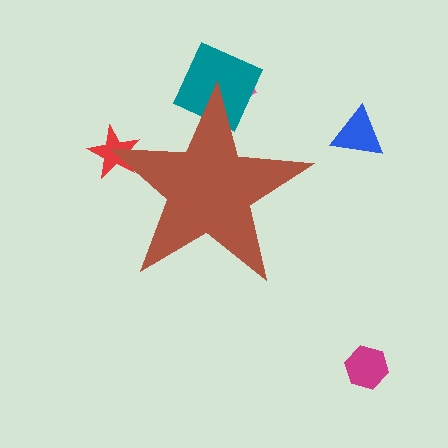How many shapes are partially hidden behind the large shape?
3 shapes are partially hidden.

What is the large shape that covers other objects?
A brown star.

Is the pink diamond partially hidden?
Yes, the pink diamond is partially hidden behind the brown star.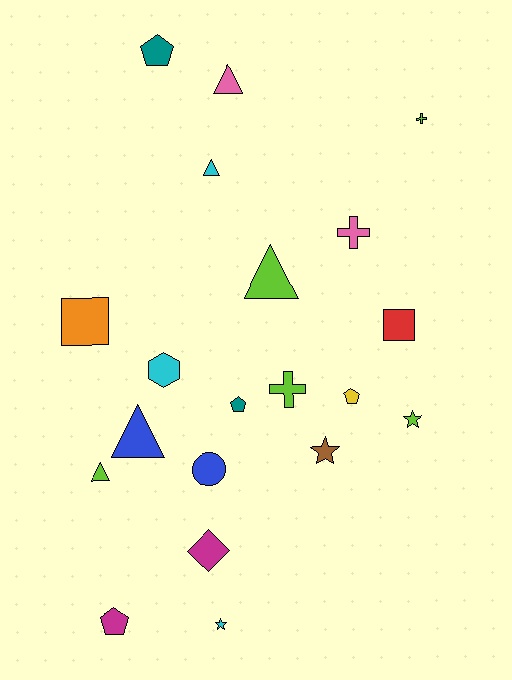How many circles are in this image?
There is 1 circle.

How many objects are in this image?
There are 20 objects.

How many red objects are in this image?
There is 1 red object.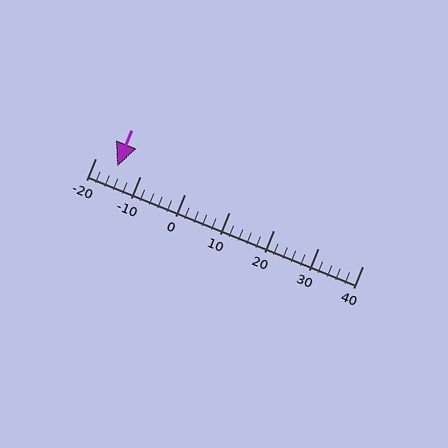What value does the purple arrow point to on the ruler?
The purple arrow points to approximately -15.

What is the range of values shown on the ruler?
The ruler shows values from -20 to 40.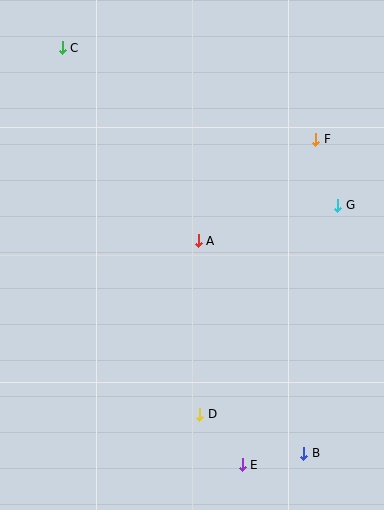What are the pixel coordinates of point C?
Point C is at (62, 48).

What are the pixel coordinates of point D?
Point D is at (200, 414).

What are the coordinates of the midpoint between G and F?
The midpoint between G and F is at (327, 172).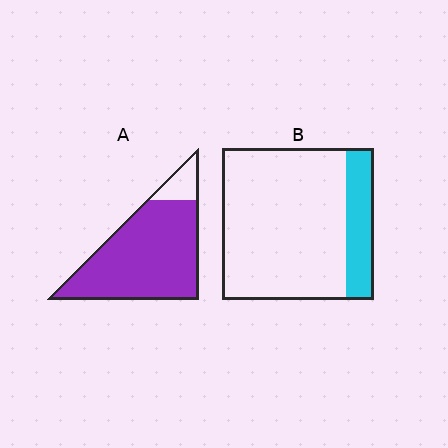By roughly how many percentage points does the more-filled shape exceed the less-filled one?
By roughly 70 percentage points (A over B).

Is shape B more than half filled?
No.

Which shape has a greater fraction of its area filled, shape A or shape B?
Shape A.